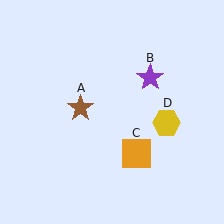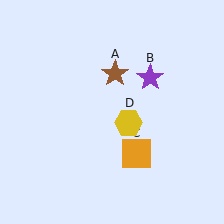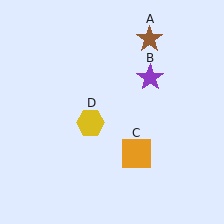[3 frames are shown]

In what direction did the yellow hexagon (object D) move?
The yellow hexagon (object D) moved left.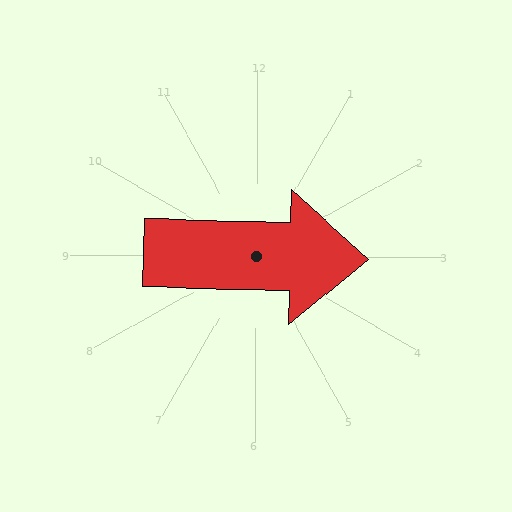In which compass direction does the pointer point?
East.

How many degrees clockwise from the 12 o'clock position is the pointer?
Approximately 91 degrees.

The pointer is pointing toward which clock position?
Roughly 3 o'clock.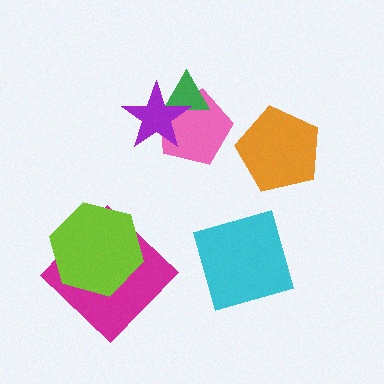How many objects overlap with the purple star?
2 objects overlap with the purple star.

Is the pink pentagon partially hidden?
Yes, it is partially covered by another shape.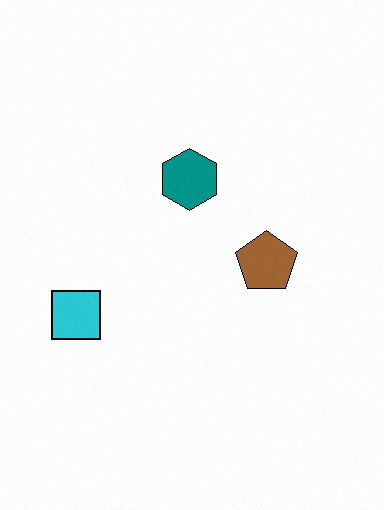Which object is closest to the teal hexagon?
The brown pentagon is closest to the teal hexagon.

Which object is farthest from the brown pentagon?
The cyan square is farthest from the brown pentagon.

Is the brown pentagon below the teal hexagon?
Yes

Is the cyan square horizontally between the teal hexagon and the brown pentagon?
No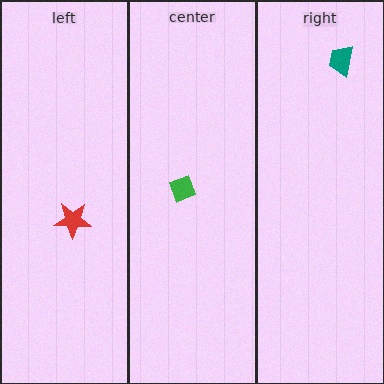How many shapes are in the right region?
1.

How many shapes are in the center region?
1.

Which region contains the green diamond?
The center region.